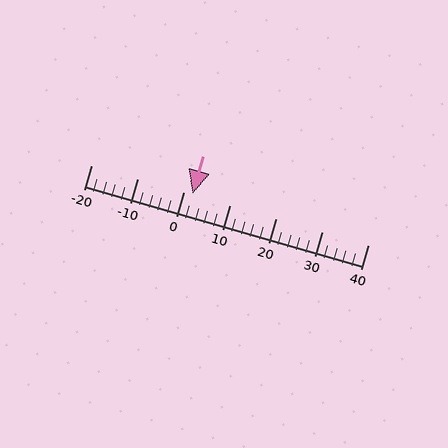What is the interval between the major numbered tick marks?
The major tick marks are spaced 10 units apart.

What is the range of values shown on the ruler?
The ruler shows values from -20 to 40.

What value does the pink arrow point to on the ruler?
The pink arrow points to approximately 2.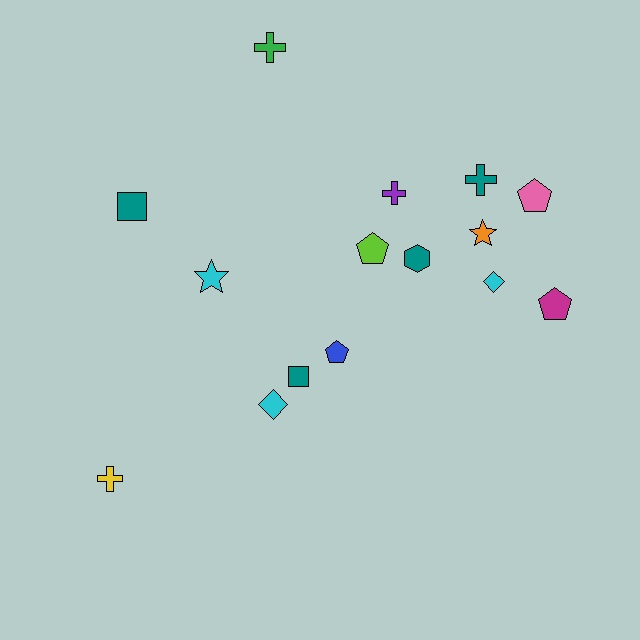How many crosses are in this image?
There are 4 crosses.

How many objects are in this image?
There are 15 objects.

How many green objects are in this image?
There is 1 green object.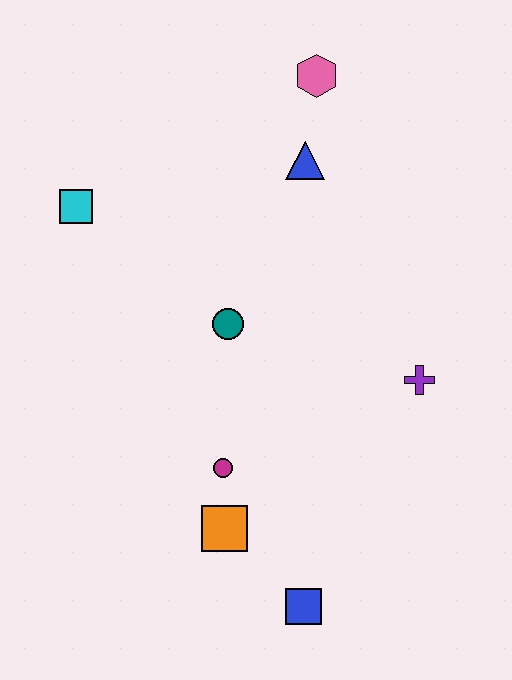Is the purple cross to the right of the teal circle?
Yes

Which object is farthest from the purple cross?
The cyan square is farthest from the purple cross.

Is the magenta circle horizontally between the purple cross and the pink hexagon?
No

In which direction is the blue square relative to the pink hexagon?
The blue square is below the pink hexagon.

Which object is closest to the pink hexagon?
The blue triangle is closest to the pink hexagon.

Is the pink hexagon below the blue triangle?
No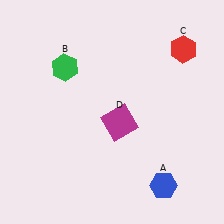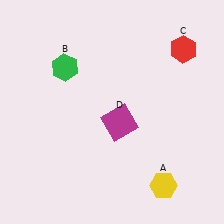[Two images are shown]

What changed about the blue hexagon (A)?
In Image 1, A is blue. In Image 2, it changed to yellow.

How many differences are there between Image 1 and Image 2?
There is 1 difference between the two images.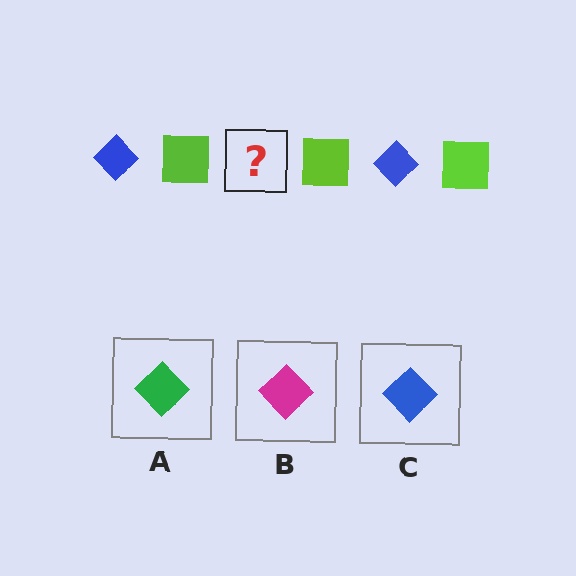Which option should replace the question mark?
Option C.